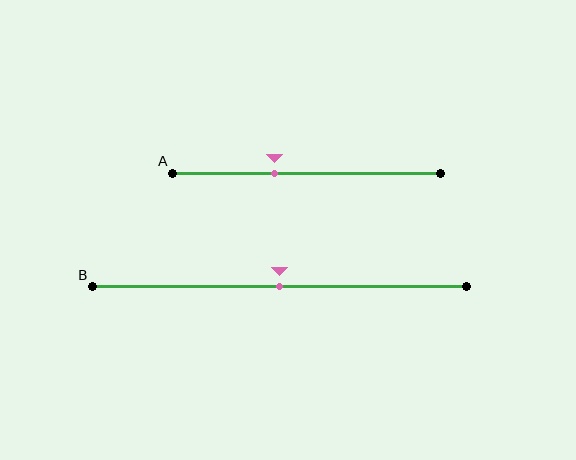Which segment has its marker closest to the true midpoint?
Segment B has its marker closest to the true midpoint.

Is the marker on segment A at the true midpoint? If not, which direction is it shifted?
No, the marker on segment A is shifted to the left by about 12% of the segment length.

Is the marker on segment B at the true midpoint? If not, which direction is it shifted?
Yes, the marker on segment B is at the true midpoint.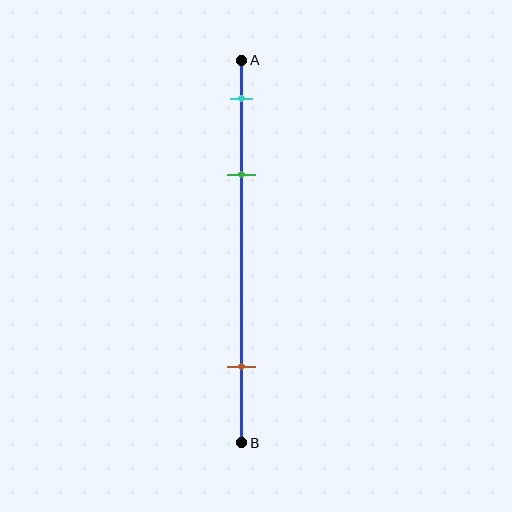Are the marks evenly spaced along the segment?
No, the marks are not evenly spaced.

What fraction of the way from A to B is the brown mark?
The brown mark is approximately 80% (0.8) of the way from A to B.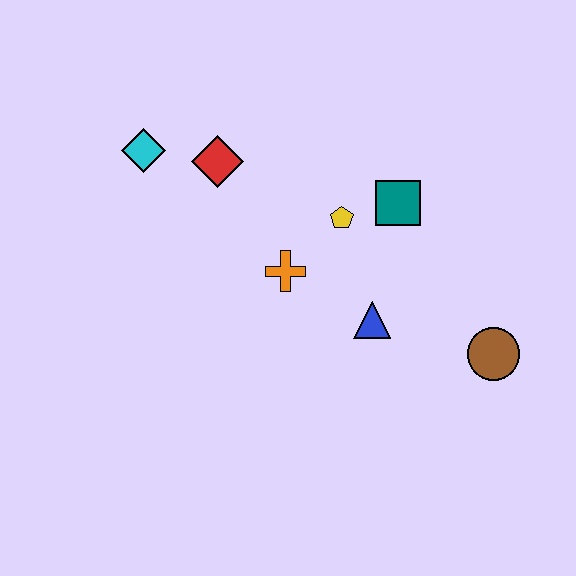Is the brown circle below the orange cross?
Yes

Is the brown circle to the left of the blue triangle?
No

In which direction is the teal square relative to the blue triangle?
The teal square is above the blue triangle.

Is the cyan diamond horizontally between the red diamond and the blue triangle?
No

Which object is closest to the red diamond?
The cyan diamond is closest to the red diamond.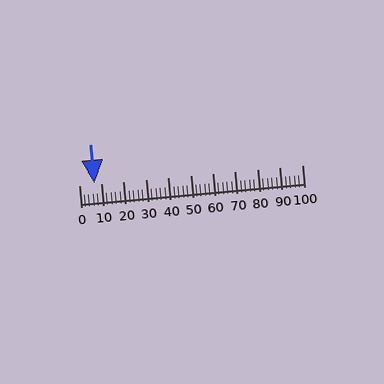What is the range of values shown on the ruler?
The ruler shows values from 0 to 100.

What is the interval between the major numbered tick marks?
The major tick marks are spaced 10 units apart.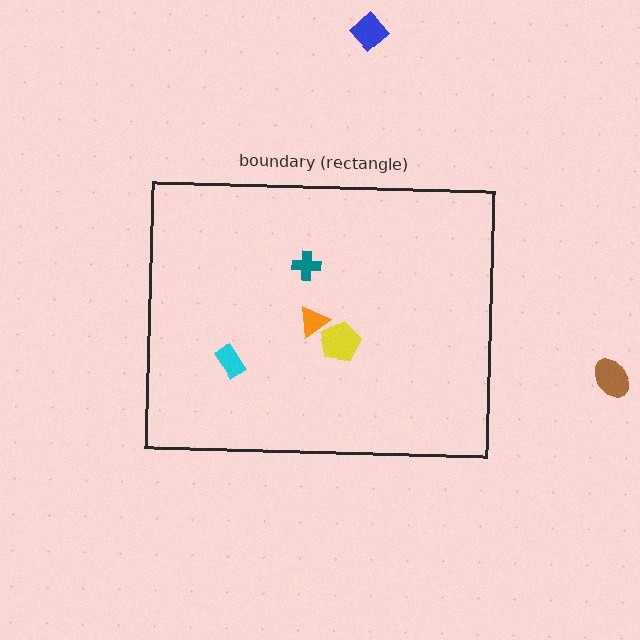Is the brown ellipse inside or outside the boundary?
Outside.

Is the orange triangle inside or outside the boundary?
Inside.